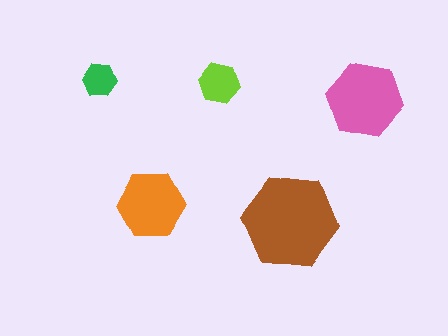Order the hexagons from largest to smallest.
the brown one, the pink one, the orange one, the lime one, the green one.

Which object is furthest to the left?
The green hexagon is leftmost.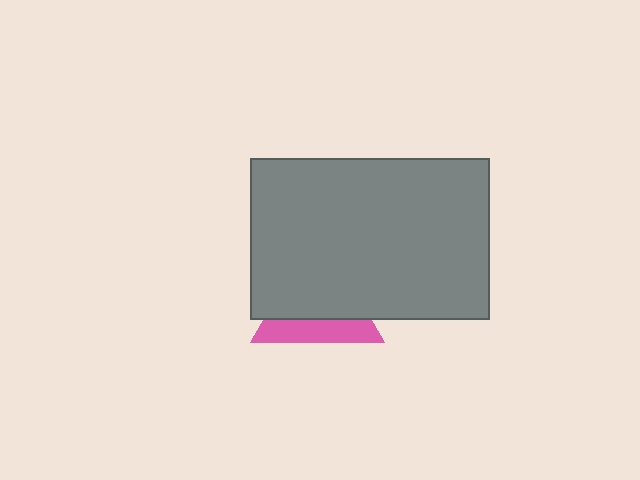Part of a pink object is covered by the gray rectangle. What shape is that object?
It is a triangle.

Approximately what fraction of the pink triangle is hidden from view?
Roughly 63% of the pink triangle is hidden behind the gray rectangle.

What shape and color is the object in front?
The object in front is a gray rectangle.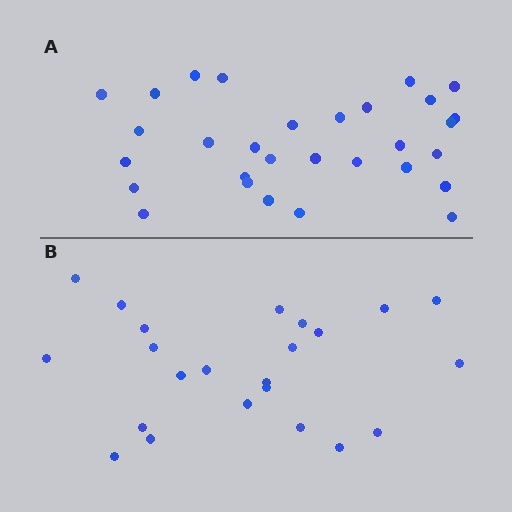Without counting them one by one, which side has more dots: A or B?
Region A (the top region) has more dots.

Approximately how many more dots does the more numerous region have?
Region A has roughly 8 or so more dots than region B.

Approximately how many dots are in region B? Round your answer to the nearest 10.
About 20 dots. (The exact count is 23, which rounds to 20.)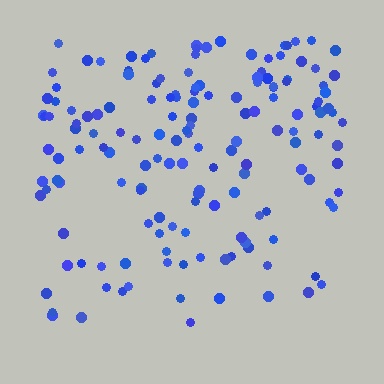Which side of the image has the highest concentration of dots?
The top.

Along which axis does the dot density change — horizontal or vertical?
Vertical.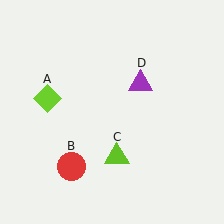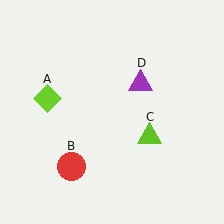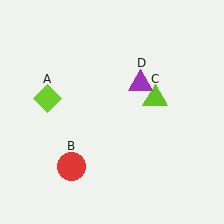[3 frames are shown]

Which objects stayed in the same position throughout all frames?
Lime diamond (object A) and red circle (object B) and purple triangle (object D) remained stationary.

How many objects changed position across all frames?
1 object changed position: lime triangle (object C).